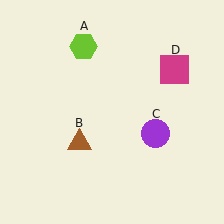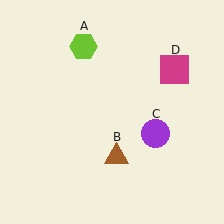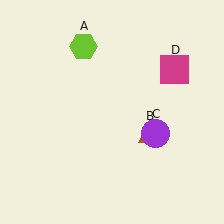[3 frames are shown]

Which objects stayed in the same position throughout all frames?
Lime hexagon (object A) and purple circle (object C) and magenta square (object D) remained stationary.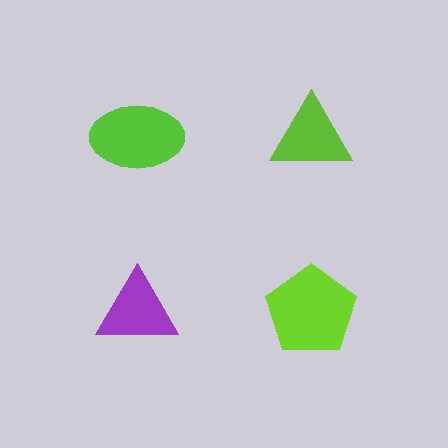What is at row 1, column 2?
A lime triangle.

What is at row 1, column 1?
A lime ellipse.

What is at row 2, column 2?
A lime pentagon.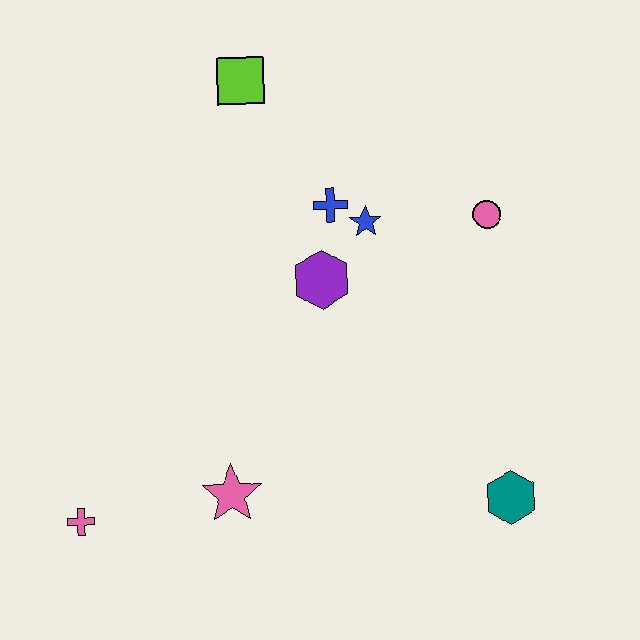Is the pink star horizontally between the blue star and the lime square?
No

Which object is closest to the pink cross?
The pink star is closest to the pink cross.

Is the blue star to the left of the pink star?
No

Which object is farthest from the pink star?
The lime square is farthest from the pink star.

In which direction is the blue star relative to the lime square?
The blue star is below the lime square.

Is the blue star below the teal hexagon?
No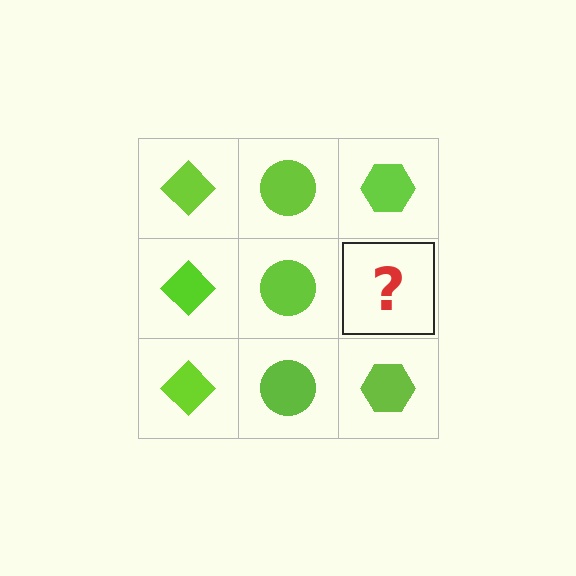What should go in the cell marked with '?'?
The missing cell should contain a lime hexagon.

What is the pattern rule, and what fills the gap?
The rule is that each column has a consistent shape. The gap should be filled with a lime hexagon.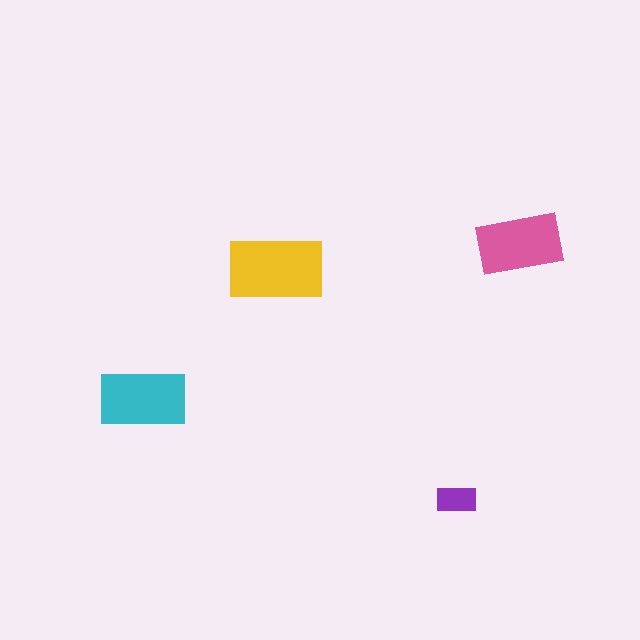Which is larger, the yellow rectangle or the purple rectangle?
The yellow one.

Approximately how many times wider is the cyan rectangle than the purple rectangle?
About 2 times wider.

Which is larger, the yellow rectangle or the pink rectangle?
The yellow one.